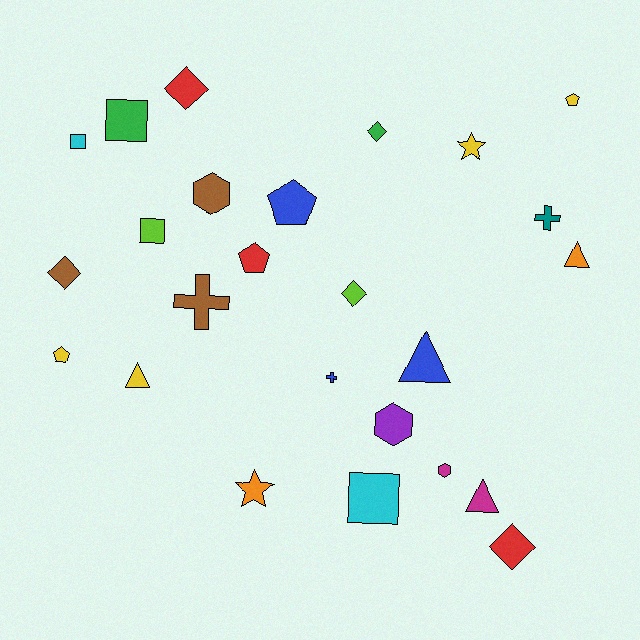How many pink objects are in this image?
There are no pink objects.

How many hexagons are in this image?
There are 3 hexagons.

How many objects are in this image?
There are 25 objects.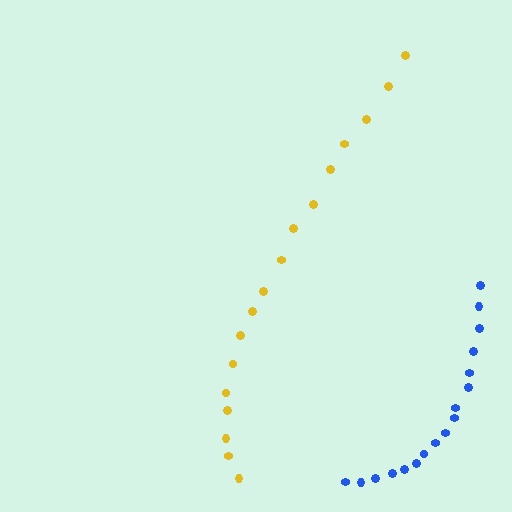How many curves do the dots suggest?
There are 2 distinct paths.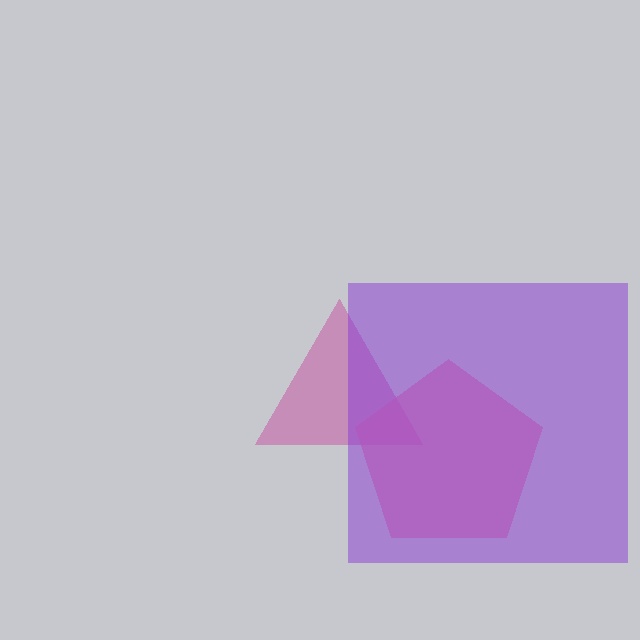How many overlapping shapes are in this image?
There are 3 overlapping shapes in the image.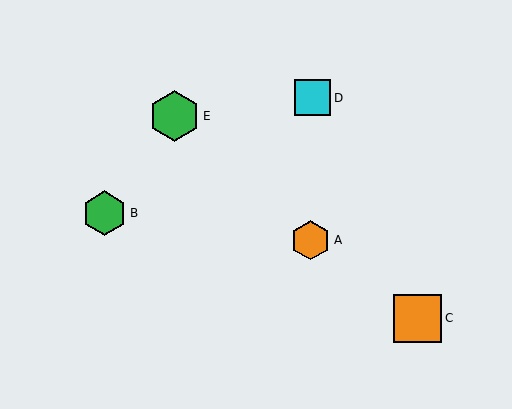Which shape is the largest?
The green hexagon (labeled E) is the largest.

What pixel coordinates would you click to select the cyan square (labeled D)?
Click at (312, 98) to select the cyan square D.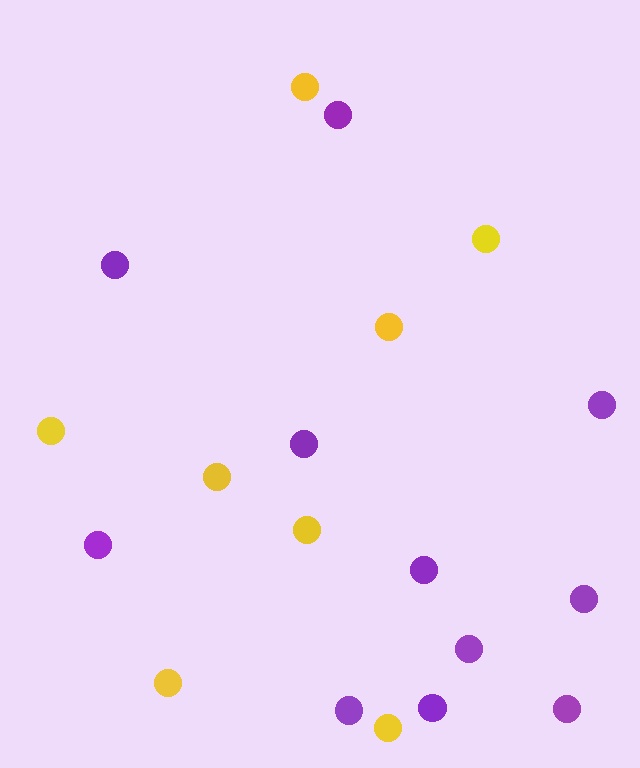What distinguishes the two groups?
There are 2 groups: one group of yellow circles (8) and one group of purple circles (11).